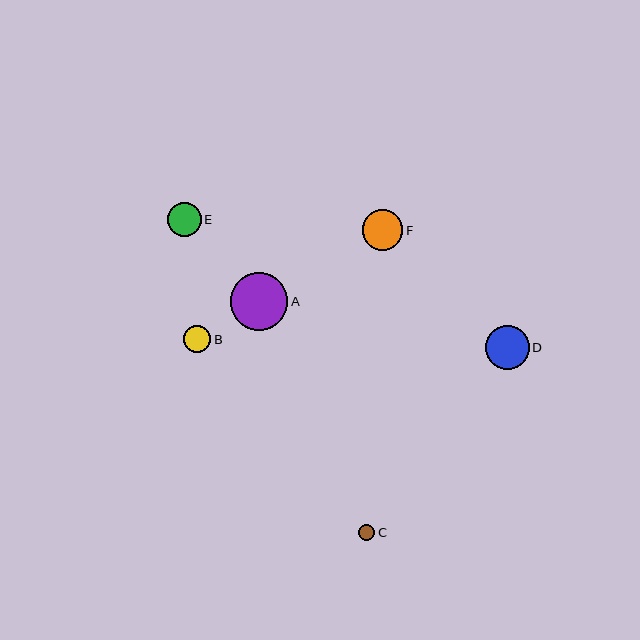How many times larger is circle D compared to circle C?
Circle D is approximately 2.6 times the size of circle C.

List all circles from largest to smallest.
From largest to smallest: A, D, F, E, B, C.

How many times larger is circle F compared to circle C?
Circle F is approximately 2.5 times the size of circle C.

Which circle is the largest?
Circle A is the largest with a size of approximately 58 pixels.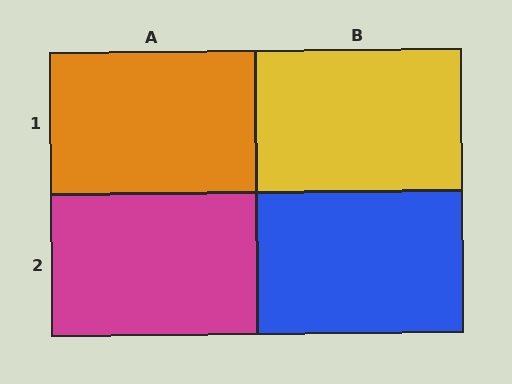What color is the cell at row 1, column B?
Yellow.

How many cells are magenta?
1 cell is magenta.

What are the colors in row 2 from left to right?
Magenta, blue.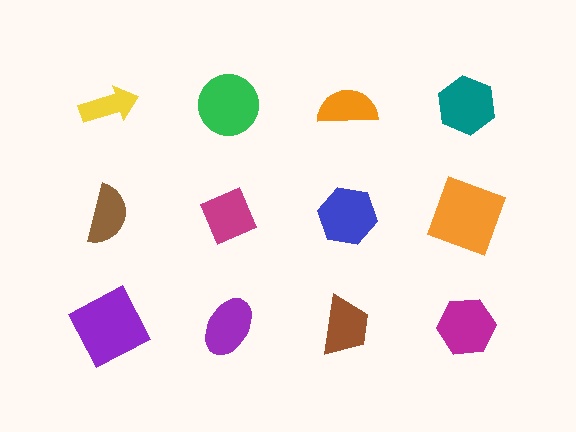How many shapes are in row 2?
4 shapes.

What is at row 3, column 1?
A purple square.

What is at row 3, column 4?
A magenta hexagon.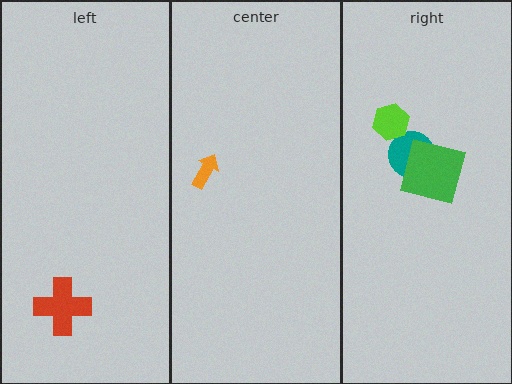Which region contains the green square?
The right region.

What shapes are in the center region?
The orange arrow.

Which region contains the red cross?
The left region.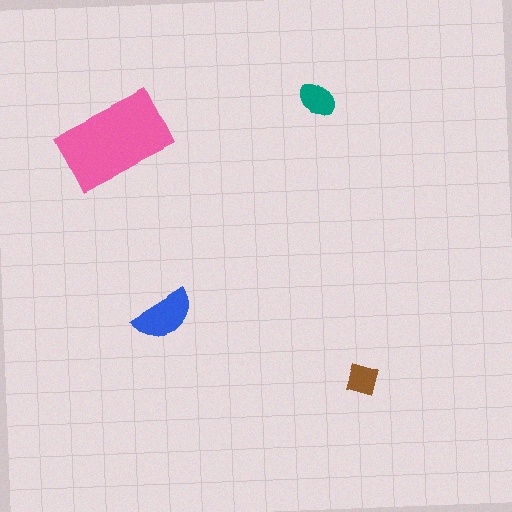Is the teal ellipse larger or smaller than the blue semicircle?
Smaller.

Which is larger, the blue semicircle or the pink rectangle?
The pink rectangle.